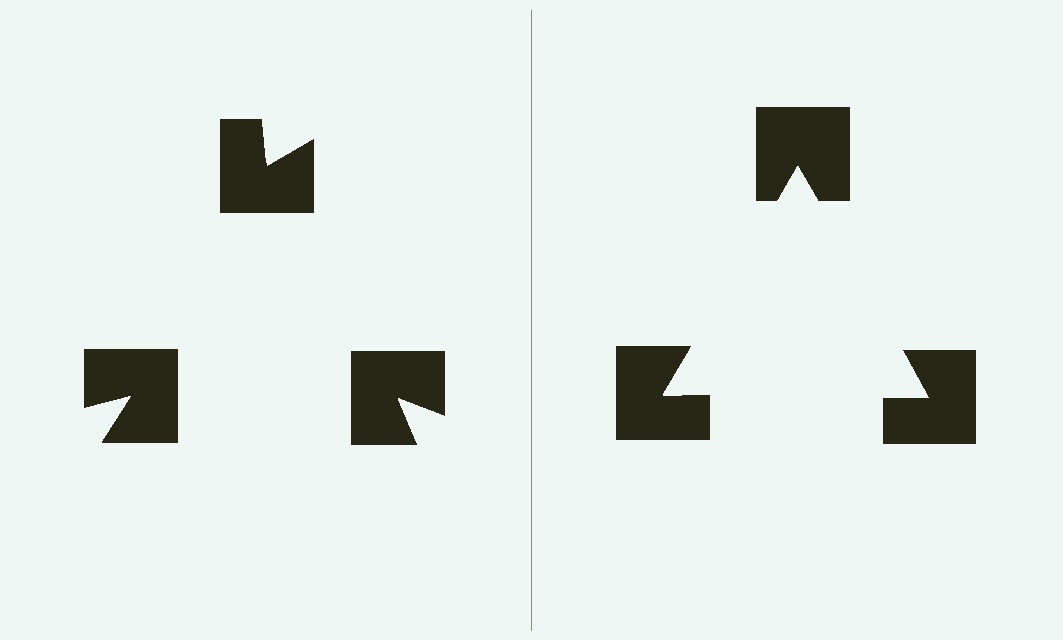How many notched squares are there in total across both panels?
6 — 3 on each side.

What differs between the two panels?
The notched squares are positioned identically on both sides; only the wedge orientations differ. On the right they align to a triangle; on the left they are misaligned.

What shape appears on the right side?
An illusory triangle.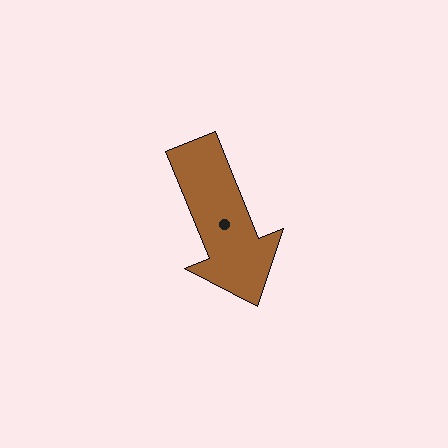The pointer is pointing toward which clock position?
Roughly 5 o'clock.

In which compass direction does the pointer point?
South.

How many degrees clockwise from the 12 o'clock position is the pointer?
Approximately 158 degrees.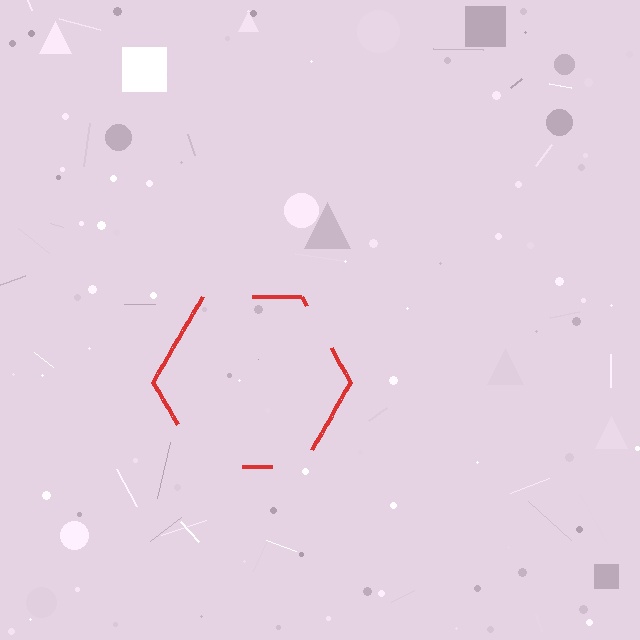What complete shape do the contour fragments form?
The contour fragments form a hexagon.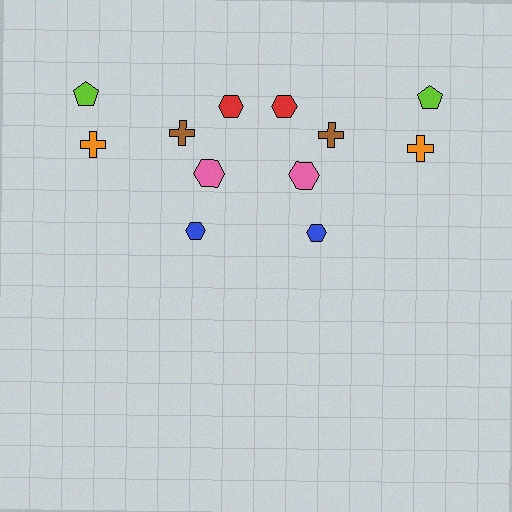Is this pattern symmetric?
Yes, this pattern has bilateral (reflection) symmetry.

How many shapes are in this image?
There are 12 shapes in this image.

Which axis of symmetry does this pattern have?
The pattern has a vertical axis of symmetry running through the center of the image.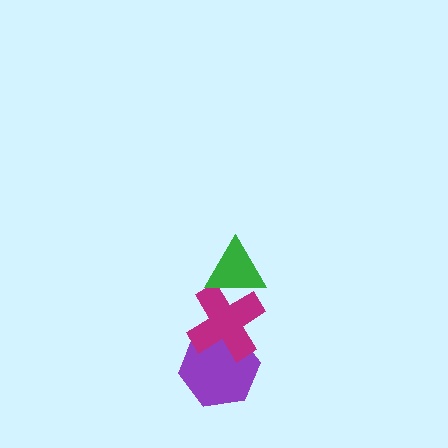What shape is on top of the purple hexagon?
The magenta cross is on top of the purple hexagon.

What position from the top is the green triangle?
The green triangle is 1st from the top.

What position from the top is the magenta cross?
The magenta cross is 2nd from the top.